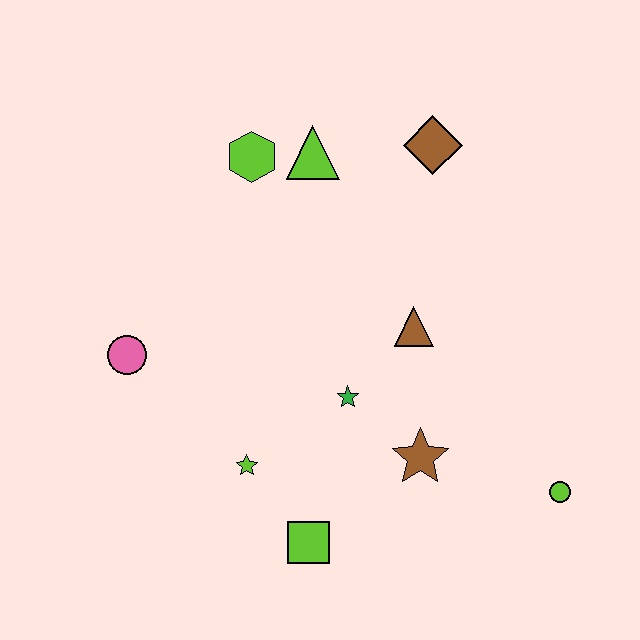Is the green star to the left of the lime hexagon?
No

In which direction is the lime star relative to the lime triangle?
The lime star is below the lime triangle.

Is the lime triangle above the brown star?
Yes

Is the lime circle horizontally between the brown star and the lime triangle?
No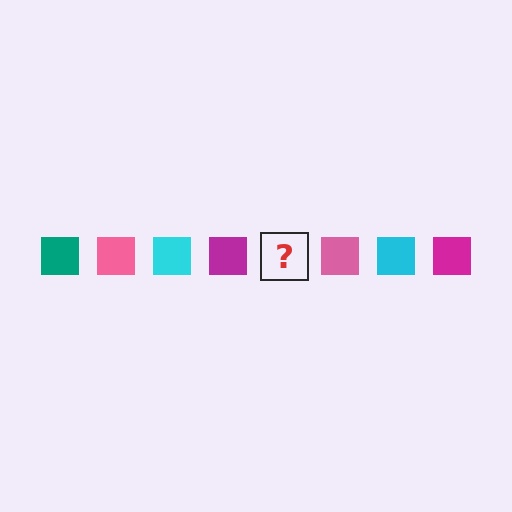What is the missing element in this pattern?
The missing element is a teal square.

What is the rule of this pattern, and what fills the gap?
The rule is that the pattern cycles through teal, pink, cyan, magenta squares. The gap should be filled with a teal square.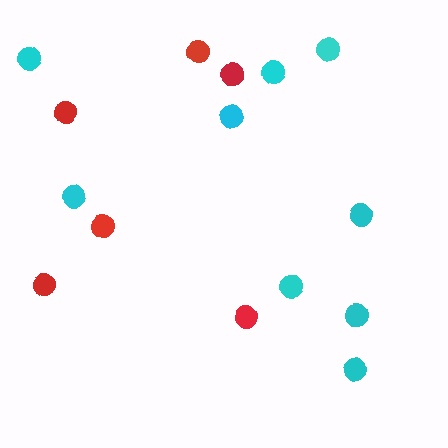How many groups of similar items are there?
There are 2 groups: one group of red circles (6) and one group of cyan circles (9).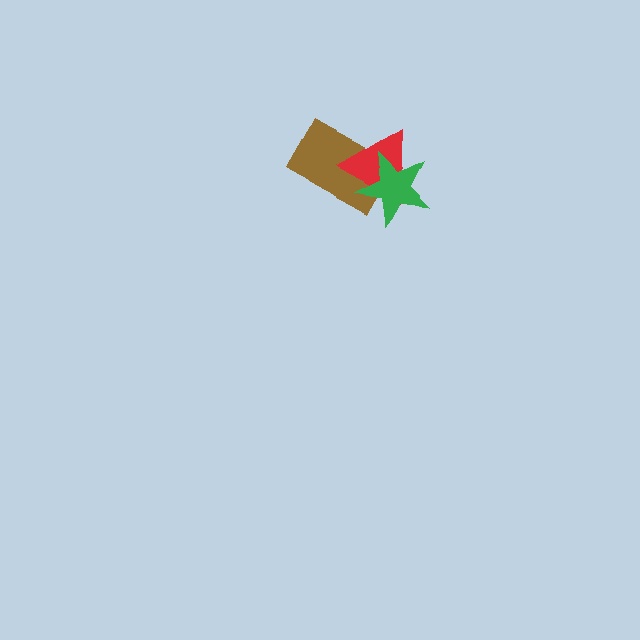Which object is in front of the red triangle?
The green star is in front of the red triangle.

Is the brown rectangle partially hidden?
Yes, it is partially covered by another shape.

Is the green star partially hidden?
No, no other shape covers it.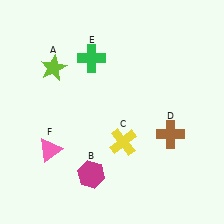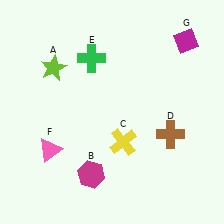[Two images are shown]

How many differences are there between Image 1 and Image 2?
There is 1 difference between the two images.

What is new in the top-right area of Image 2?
A magenta diamond (G) was added in the top-right area of Image 2.